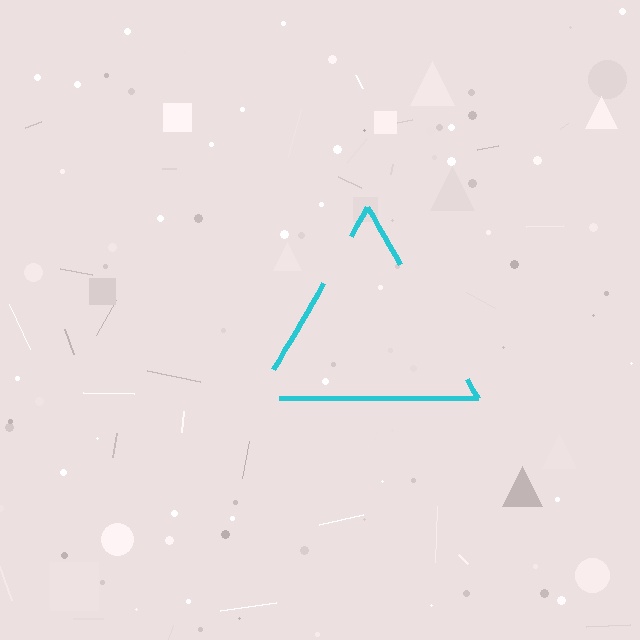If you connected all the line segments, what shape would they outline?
They would outline a triangle.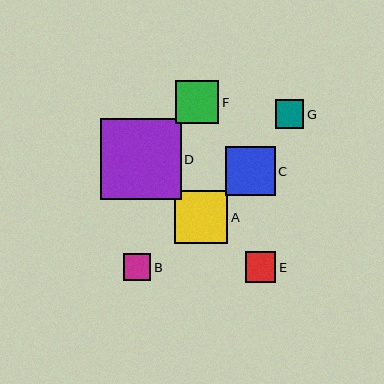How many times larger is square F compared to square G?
Square F is approximately 1.5 times the size of square G.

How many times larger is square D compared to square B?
Square D is approximately 3.0 times the size of square B.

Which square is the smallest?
Square B is the smallest with a size of approximately 27 pixels.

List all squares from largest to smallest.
From largest to smallest: D, A, C, F, E, G, B.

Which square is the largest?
Square D is the largest with a size of approximately 81 pixels.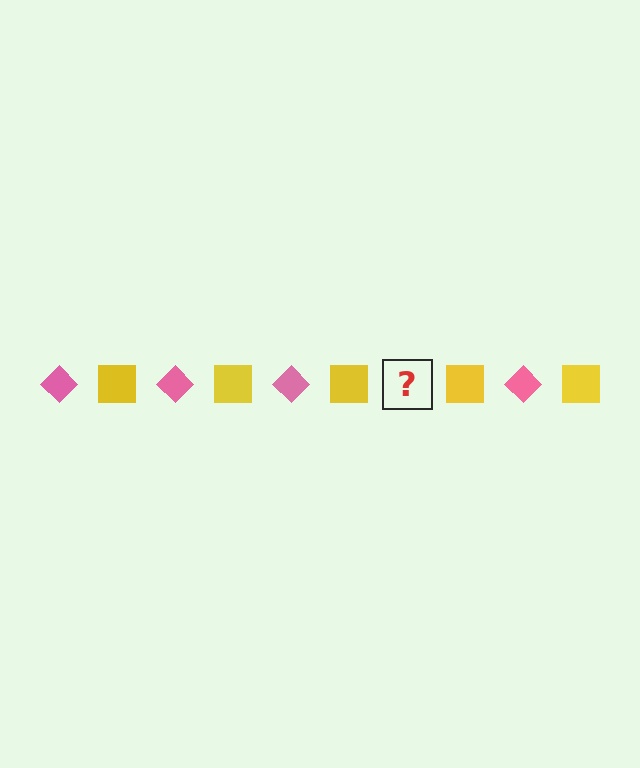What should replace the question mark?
The question mark should be replaced with a pink diamond.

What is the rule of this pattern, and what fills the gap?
The rule is that the pattern alternates between pink diamond and yellow square. The gap should be filled with a pink diamond.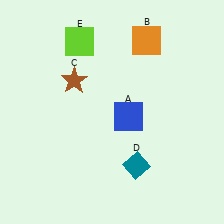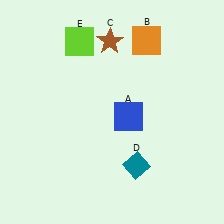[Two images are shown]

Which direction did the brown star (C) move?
The brown star (C) moved up.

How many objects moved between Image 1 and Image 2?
1 object moved between the two images.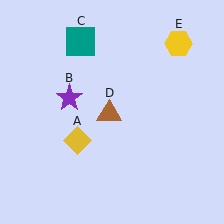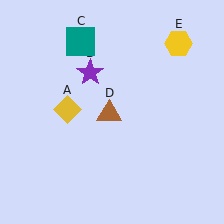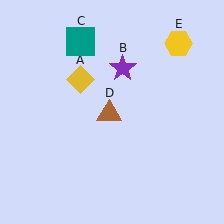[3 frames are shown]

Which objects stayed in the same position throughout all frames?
Teal square (object C) and brown triangle (object D) and yellow hexagon (object E) remained stationary.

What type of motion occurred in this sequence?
The yellow diamond (object A), purple star (object B) rotated clockwise around the center of the scene.